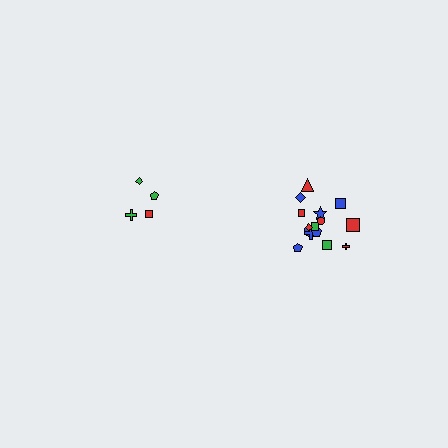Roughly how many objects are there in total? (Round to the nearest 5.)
Roughly 20 objects in total.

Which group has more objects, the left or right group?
The right group.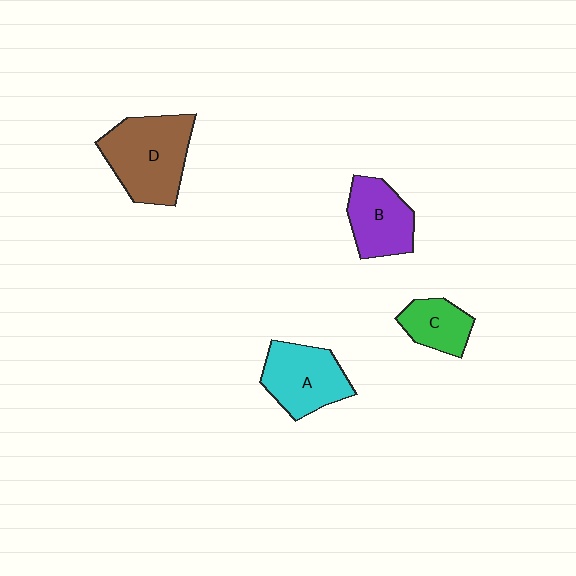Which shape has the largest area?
Shape D (brown).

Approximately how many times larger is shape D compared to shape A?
Approximately 1.3 times.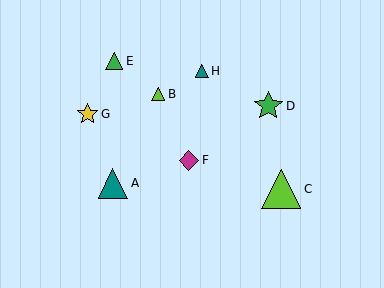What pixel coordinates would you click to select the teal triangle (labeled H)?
Click at (202, 71) to select the teal triangle H.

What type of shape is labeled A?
Shape A is a teal triangle.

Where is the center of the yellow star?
The center of the yellow star is at (88, 114).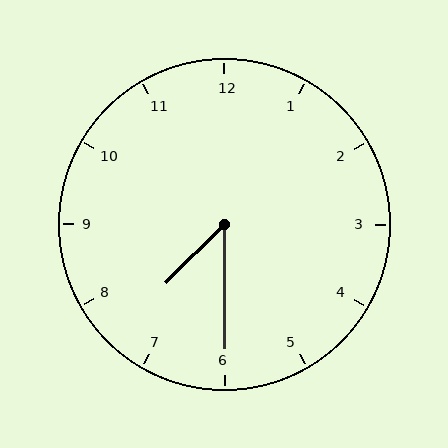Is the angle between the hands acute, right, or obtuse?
It is acute.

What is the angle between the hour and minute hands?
Approximately 45 degrees.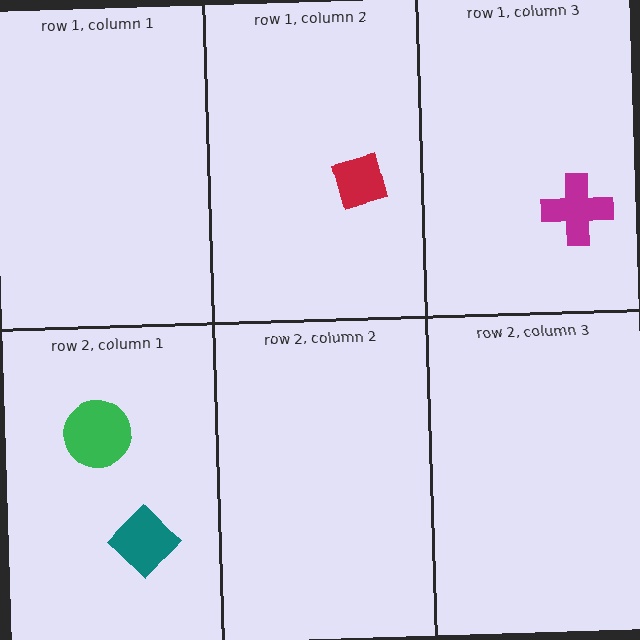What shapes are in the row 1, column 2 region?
The red diamond.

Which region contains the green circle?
The row 2, column 1 region.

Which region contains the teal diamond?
The row 2, column 1 region.